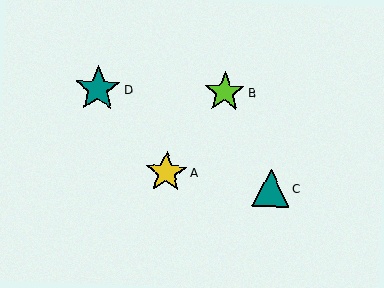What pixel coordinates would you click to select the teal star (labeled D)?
Click at (98, 89) to select the teal star D.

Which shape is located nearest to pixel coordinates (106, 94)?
The teal star (labeled D) at (98, 89) is nearest to that location.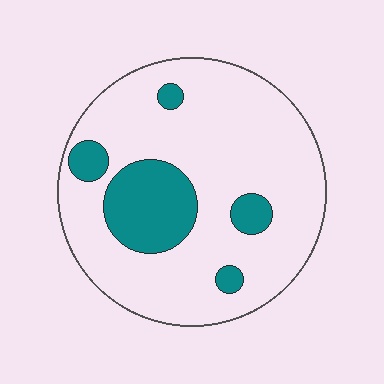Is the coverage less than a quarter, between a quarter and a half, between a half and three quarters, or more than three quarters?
Less than a quarter.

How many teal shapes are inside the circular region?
5.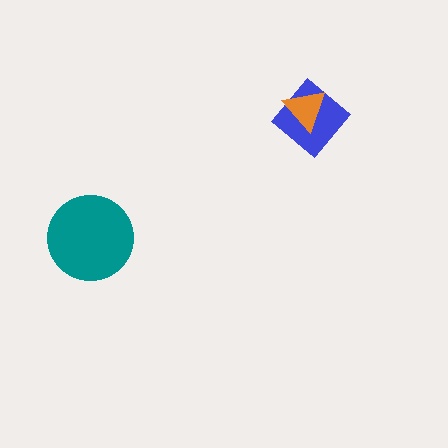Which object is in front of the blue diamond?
The orange triangle is in front of the blue diamond.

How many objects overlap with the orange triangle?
1 object overlaps with the orange triangle.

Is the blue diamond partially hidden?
Yes, it is partially covered by another shape.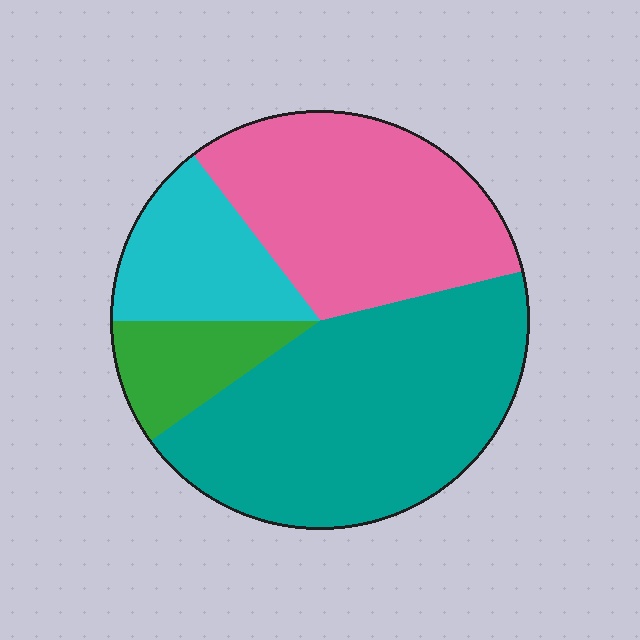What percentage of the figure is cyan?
Cyan takes up less than a quarter of the figure.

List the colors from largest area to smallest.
From largest to smallest: teal, pink, cyan, green.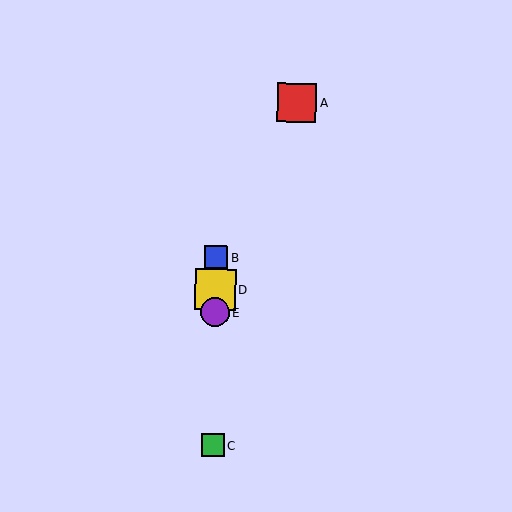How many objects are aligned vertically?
4 objects (B, C, D, E) are aligned vertically.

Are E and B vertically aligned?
Yes, both are at x≈215.